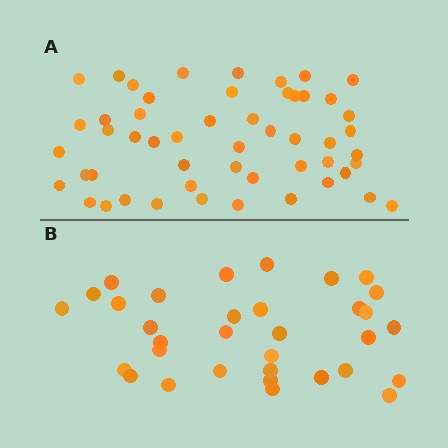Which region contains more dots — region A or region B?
Region A (the top region) has more dots.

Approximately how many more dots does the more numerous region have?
Region A has approximately 20 more dots than region B.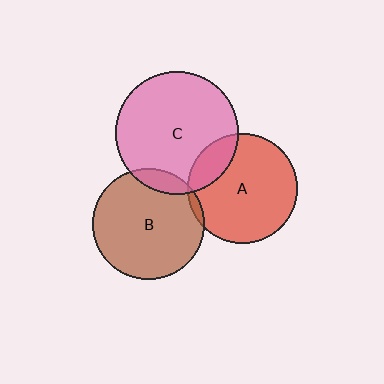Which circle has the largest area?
Circle C (pink).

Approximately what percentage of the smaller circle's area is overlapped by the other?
Approximately 20%.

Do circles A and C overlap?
Yes.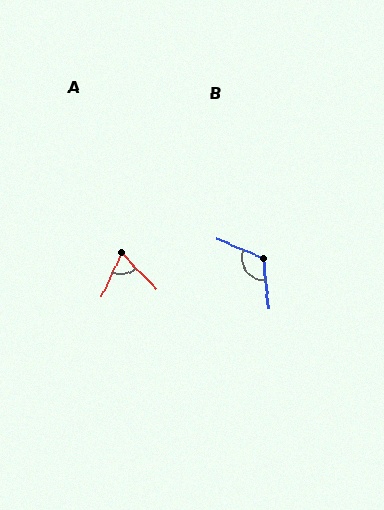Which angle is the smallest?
A, at approximately 68 degrees.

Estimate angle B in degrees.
Approximately 119 degrees.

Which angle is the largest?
B, at approximately 119 degrees.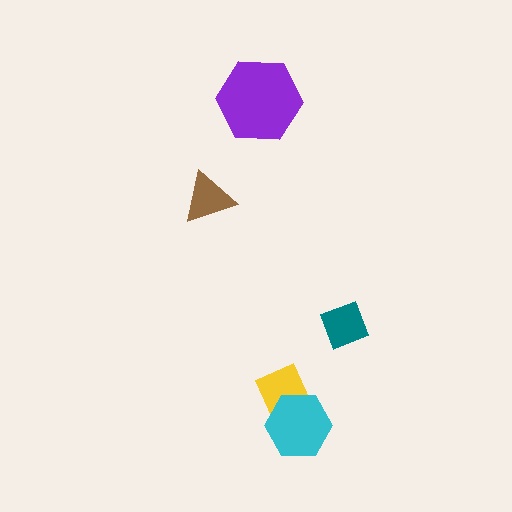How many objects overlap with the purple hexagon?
0 objects overlap with the purple hexagon.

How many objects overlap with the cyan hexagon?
1 object overlaps with the cyan hexagon.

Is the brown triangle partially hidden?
No, no other shape covers it.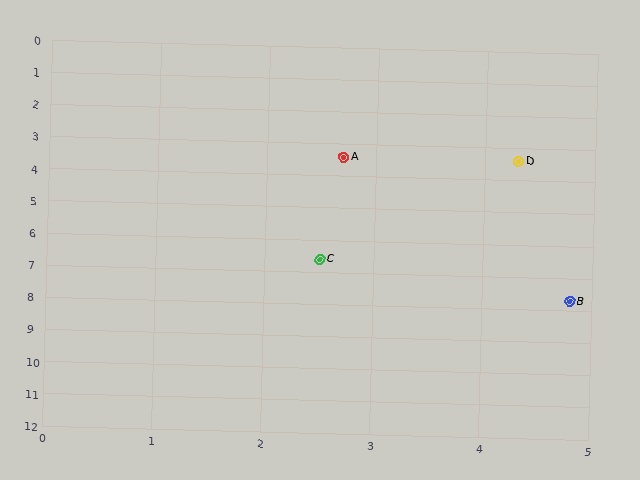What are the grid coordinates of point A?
Point A is at approximately (2.7, 3.4).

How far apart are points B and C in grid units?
Points B and C are about 2.5 grid units apart.